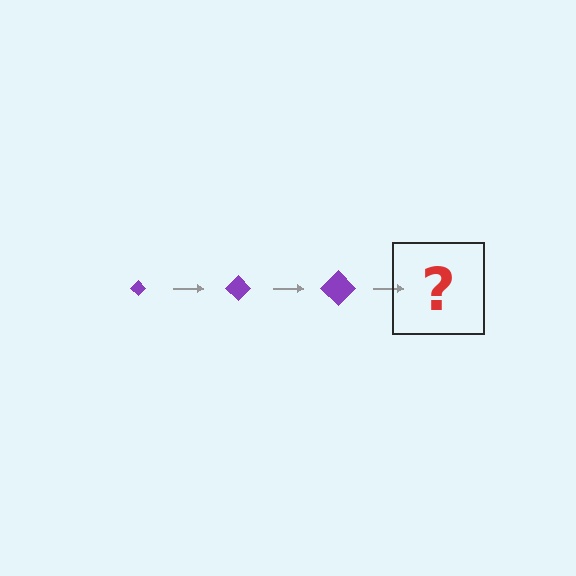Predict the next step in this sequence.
The next step is a purple diamond, larger than the previous one.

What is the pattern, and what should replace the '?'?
The pattern is that the diamond gets progressively larger each step. The '?' should be a purple diamond, larger than the previous one.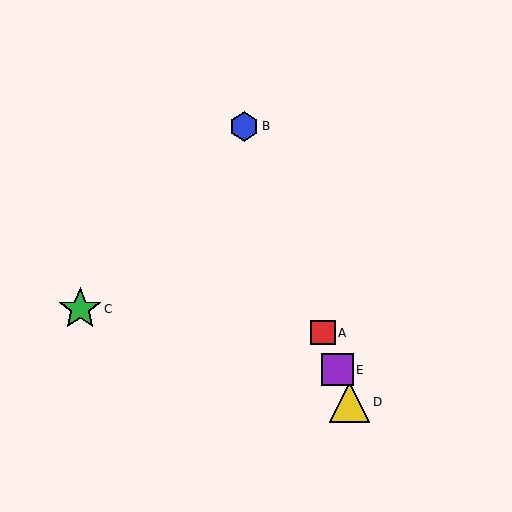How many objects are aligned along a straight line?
4 objects (A, B, D, E) are aligned along a straight line.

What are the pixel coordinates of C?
Object C is at (80, 309).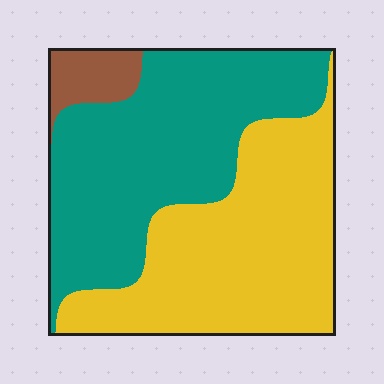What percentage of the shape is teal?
Teal takes up about one half (1/2) of the shape.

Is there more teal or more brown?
Teal.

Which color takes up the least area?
Brown, at roughly 5%.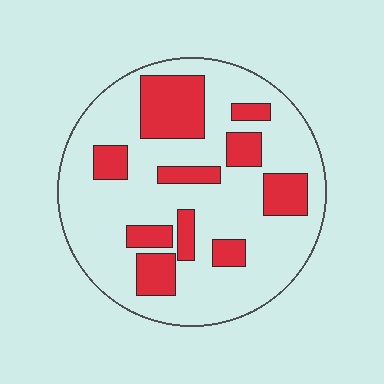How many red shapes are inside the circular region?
10.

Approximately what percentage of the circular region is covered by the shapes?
Approximately 25%.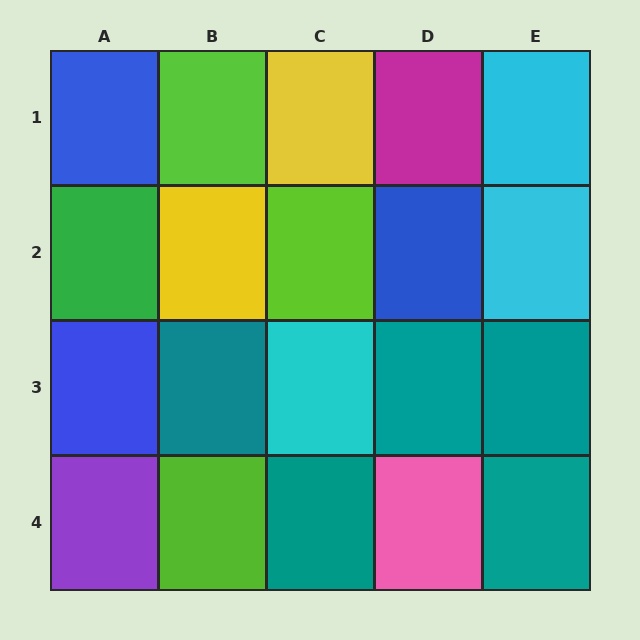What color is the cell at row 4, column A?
Purple.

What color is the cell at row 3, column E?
Teal.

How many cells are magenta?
1 cell is magenta.